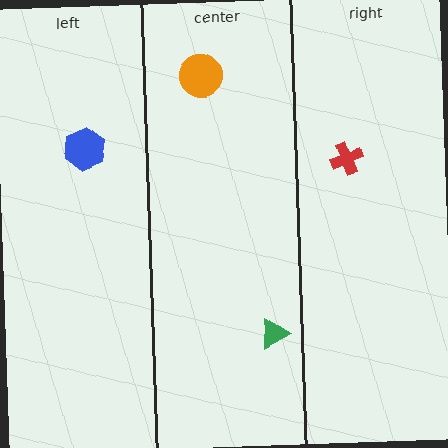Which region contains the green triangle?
The center region.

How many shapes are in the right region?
1.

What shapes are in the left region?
The blue hexagon.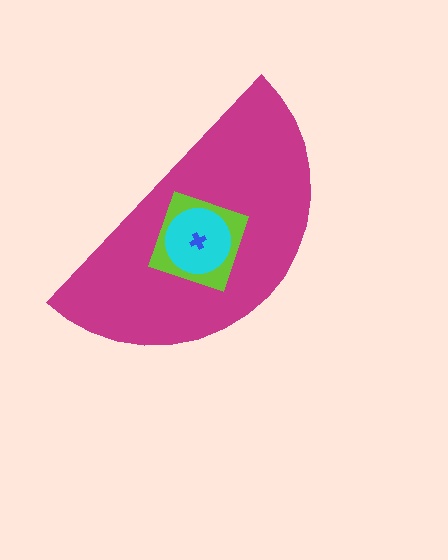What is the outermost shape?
The magenta semicircle.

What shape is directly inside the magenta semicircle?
The lime diamond.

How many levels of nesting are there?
4.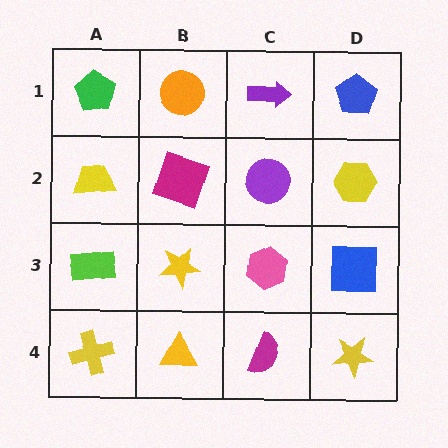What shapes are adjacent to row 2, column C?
A purple arrow (row 1, column C), a pink hexagon (row 3, column C), a magenta square (row 2, column B), a yellow hexagon (row 2, column D).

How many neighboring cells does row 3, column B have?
4.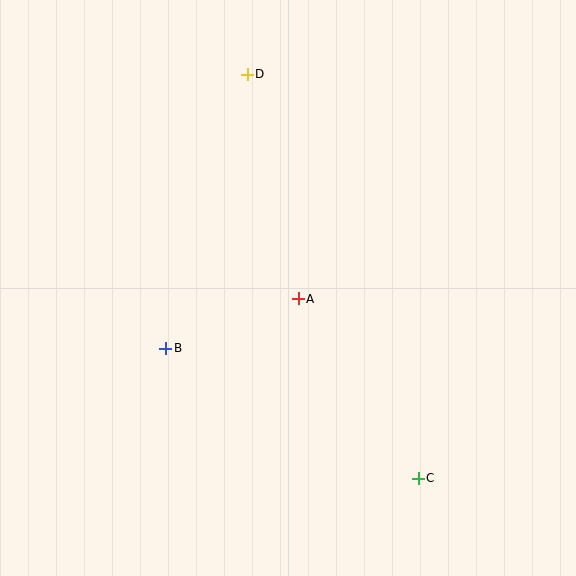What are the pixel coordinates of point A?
Point A is at (298, 299).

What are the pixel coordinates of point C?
Point C is at (418, 478).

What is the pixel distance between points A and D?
The distance between A and D is 230 pixels.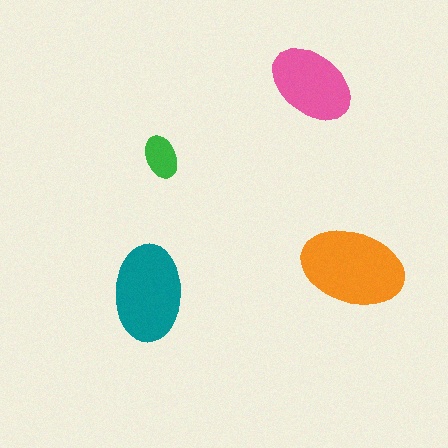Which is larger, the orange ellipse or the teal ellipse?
The orange one.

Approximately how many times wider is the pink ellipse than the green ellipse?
About 2 times wider.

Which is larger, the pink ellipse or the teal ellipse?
The teal one.